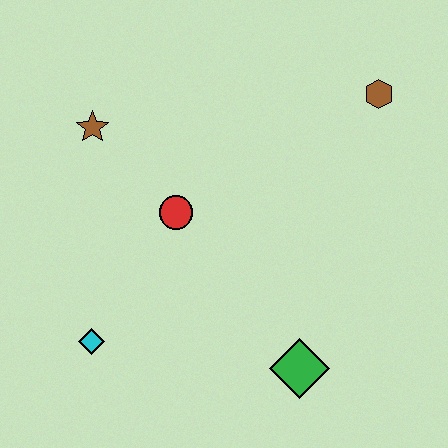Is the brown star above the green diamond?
Yes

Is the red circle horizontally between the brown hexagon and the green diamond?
No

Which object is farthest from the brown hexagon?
The cyan diamond is farthest from the brown hexagon.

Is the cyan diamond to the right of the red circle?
No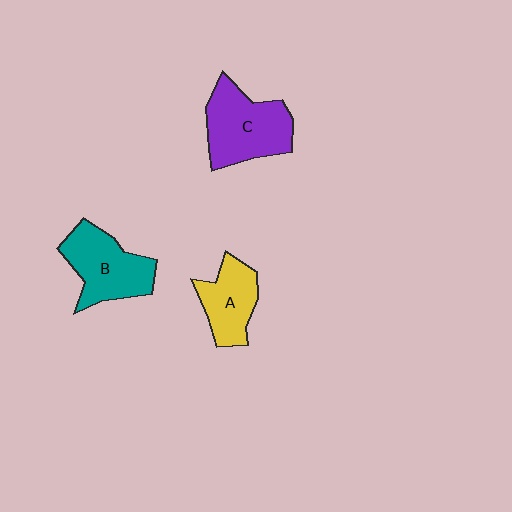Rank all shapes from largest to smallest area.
From largest to smallest: C (purple), B (teal), A (yellow).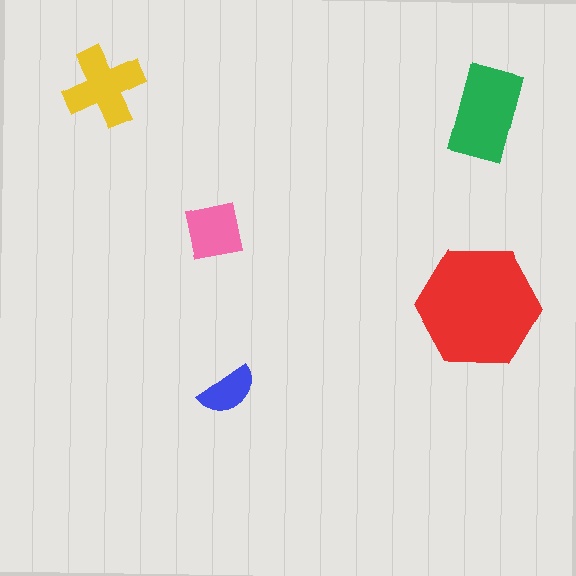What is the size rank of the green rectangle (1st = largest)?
2nd.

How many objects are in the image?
There are 5 objects in the image.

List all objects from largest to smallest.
The red hexagon, the green rectangle, the yellow cross, the pink square, the blue semicircle.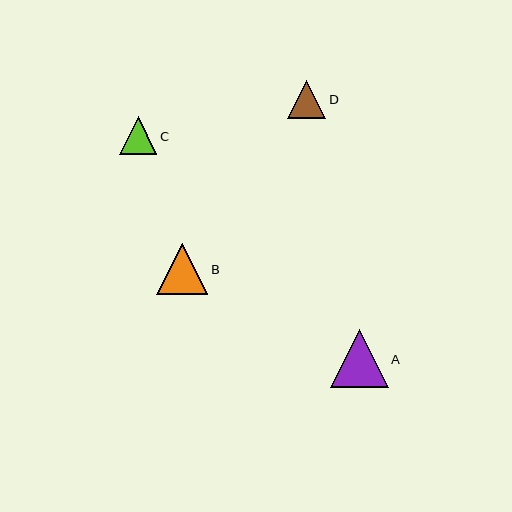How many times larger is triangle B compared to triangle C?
Triangle B is approximately 1.4 times the size of triangle C.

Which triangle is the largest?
Triangle A is the largest with a size of approximately 58 pixels.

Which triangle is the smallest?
Triangle C is the smallest with a size of approximately 37 pixels.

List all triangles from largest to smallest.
From largest to smallest: A, B, D, C.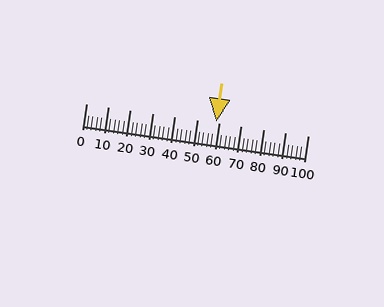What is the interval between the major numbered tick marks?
The major tick marks are spaced 10 units apart.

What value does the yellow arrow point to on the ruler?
The yellow arrow points to approximately 58.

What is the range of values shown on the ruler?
The ruler shows values from 0 to 100.